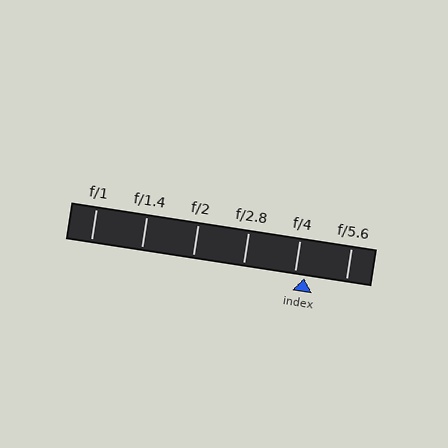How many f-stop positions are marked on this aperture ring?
There are 6 f-stop positions marked.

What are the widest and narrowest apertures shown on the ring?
The widest aperture shown is f/1 and the narrowest is f/5.6.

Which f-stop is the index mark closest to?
The index mark is closest to f/4.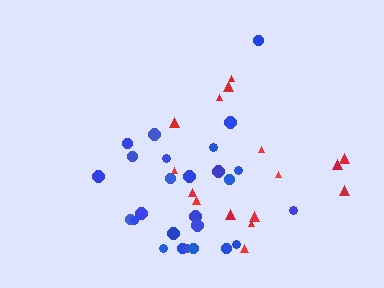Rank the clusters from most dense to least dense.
blue, red.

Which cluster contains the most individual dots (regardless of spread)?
Blue (26).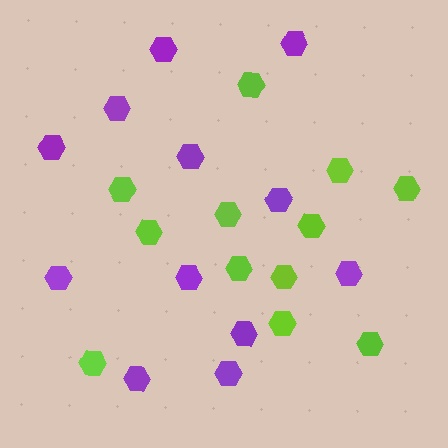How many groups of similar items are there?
There are 2 groups: one group of purple hexagons (12) and one group of lime hexagons (12).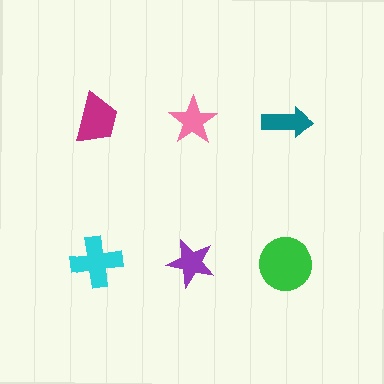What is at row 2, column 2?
A purple star.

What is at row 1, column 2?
A pink star.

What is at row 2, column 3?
A green circle.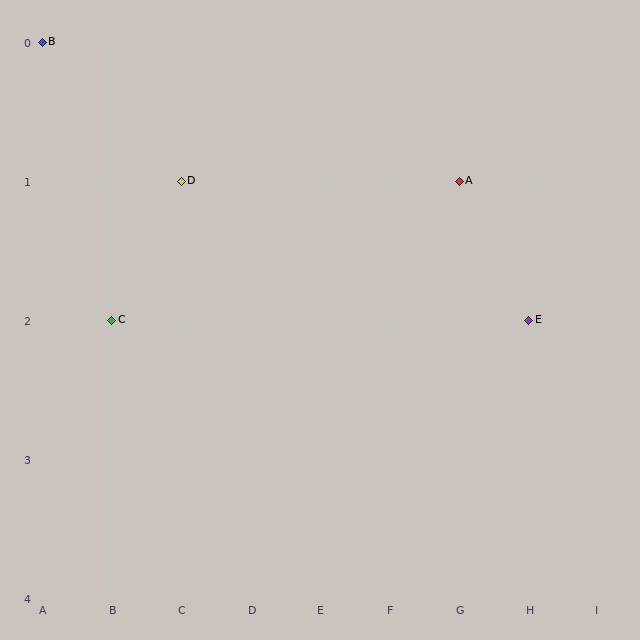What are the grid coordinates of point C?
Point C is at grid coordinates (B, 2).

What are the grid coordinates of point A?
Point A is at grid coordinates (G, 1).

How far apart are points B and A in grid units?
Points B and A are 6 columns and 1 row apart (about 6.1 grid units diagonally).